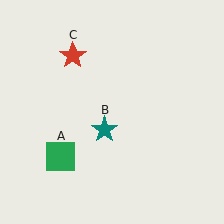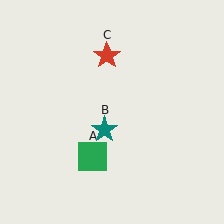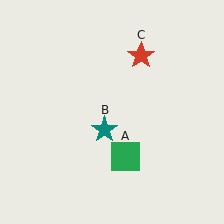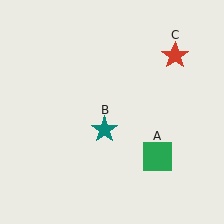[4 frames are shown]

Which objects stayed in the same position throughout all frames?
Teal star (object B) remained stationary.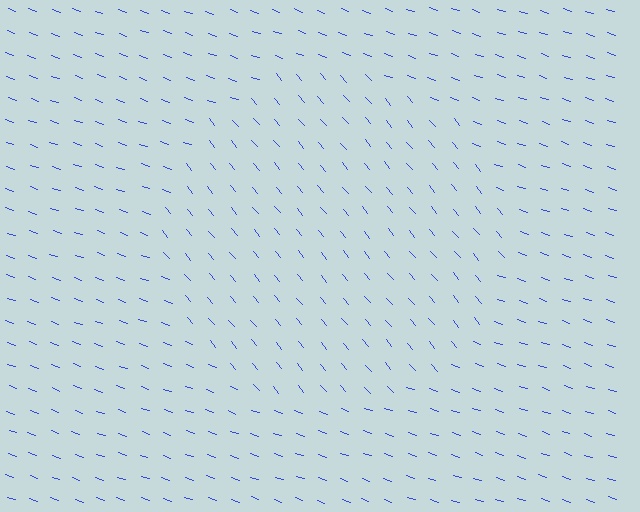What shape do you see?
I see a circle.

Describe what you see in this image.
The image is filled with small blue line segments. A circle region in the image has lines oriented differently from the surrounding lines, creating a visible texture boundary.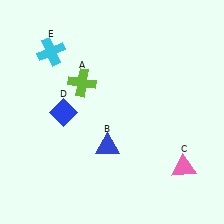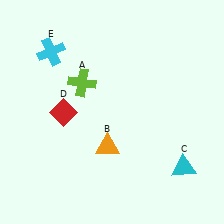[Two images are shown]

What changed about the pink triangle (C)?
In Image 1, C is pink. In Image 2, it changed to cyan.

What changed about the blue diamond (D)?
In Image 1, D is blue. In Image 2, it changed to red.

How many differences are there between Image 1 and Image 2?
There are 3 differences between the two images.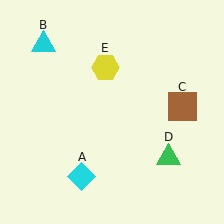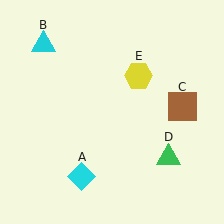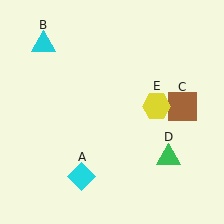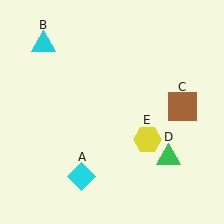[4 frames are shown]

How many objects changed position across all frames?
1 object changed position: yellow hexagon (object E).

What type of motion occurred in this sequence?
The yellow hexagon (object E) rotated clockwise around the center of the scene.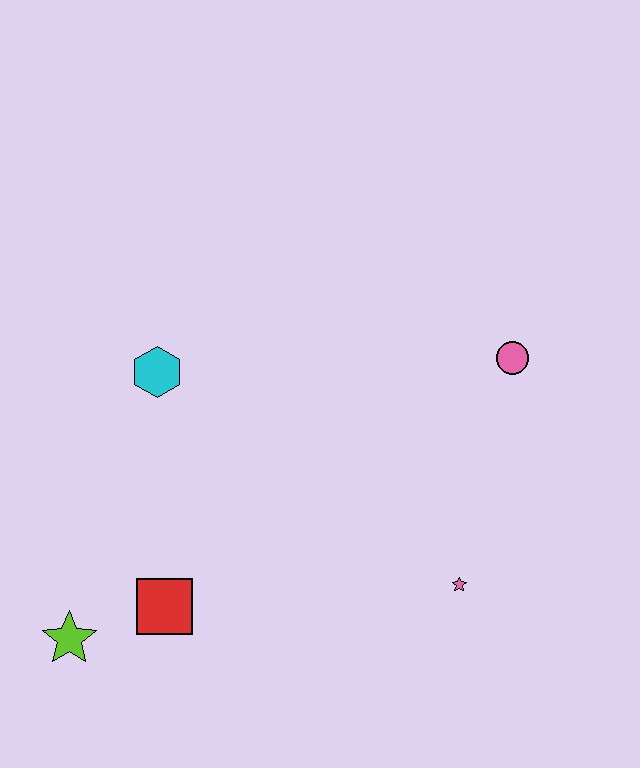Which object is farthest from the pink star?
The lime star is farthest from the pink star.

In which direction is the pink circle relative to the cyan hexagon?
The pink circle is to the right of the cyan hexagon.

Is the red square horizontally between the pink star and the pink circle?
No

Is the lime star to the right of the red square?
No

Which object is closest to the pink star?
The pink circle is closest to the pink star.